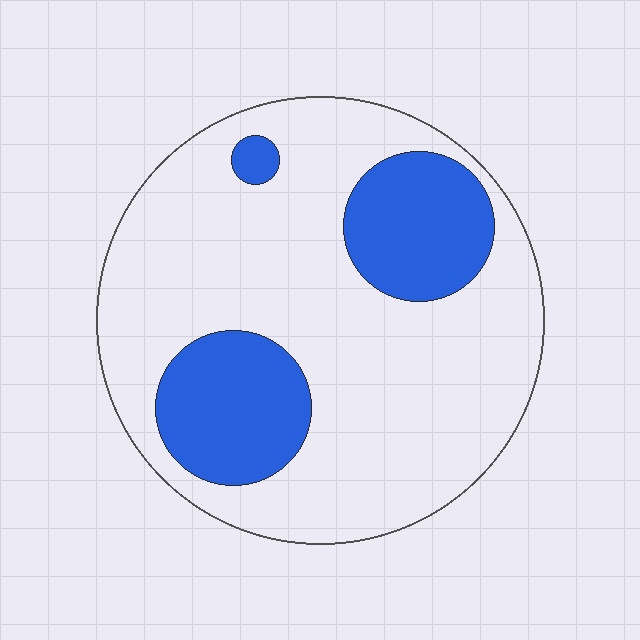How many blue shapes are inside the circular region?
3.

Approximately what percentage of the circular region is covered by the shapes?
Approximately 25%.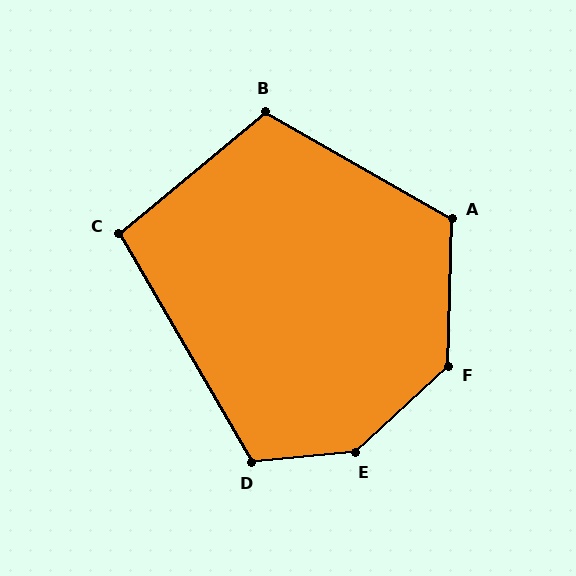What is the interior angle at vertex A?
Approximately 118 degrees (obtuse).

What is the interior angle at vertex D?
Approximately 115 degrees (obtuse).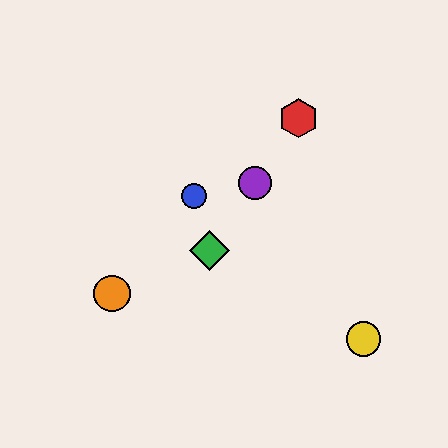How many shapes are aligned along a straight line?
3 shapes (the red hexagon, the green diamond, the purple circle) are aligned along a straight line.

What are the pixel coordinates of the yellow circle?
The yellow circle is at (364, 339).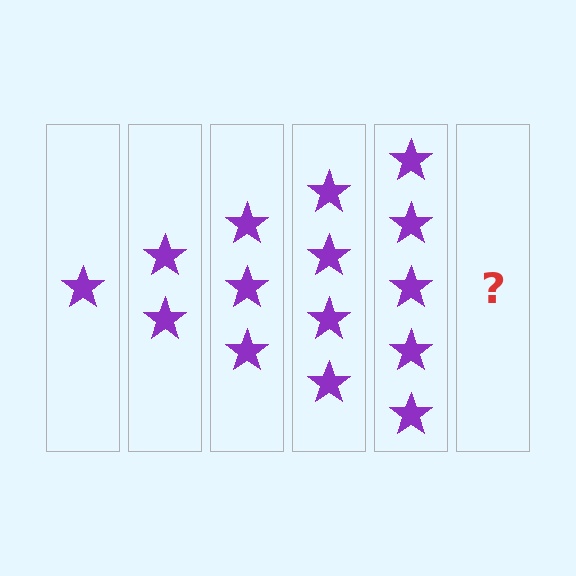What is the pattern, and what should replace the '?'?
The pattern is that each step adds one more star. The '?' should be 6 stars.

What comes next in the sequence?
The next element should be 6 stars.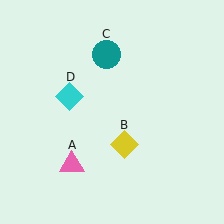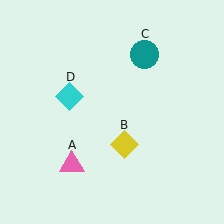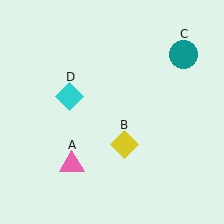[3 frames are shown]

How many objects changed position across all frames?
1 object changed position: teal circle (object C).